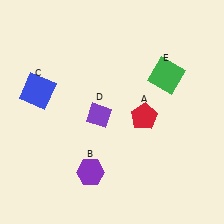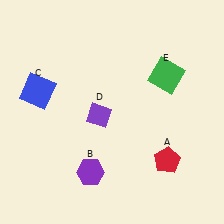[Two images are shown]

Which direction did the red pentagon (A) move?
The red pentagon (A) moved down.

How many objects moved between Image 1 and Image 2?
1 object moved between the two images.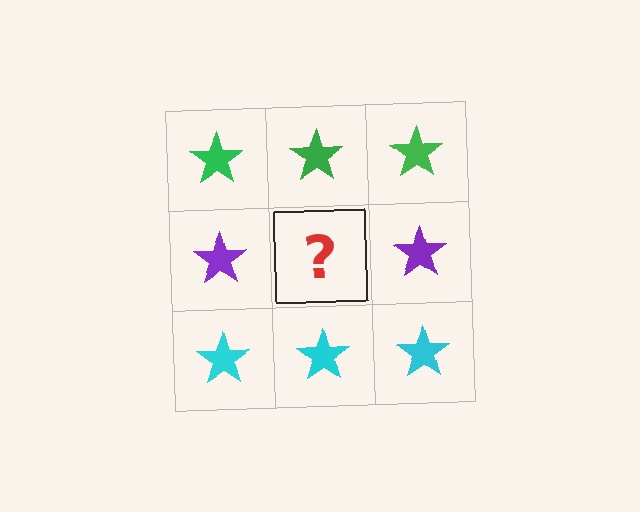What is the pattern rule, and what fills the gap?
The rule is that each row has a consistent color. The gap should be filled with a purple star.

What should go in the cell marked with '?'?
The missing cell should contain a purple star.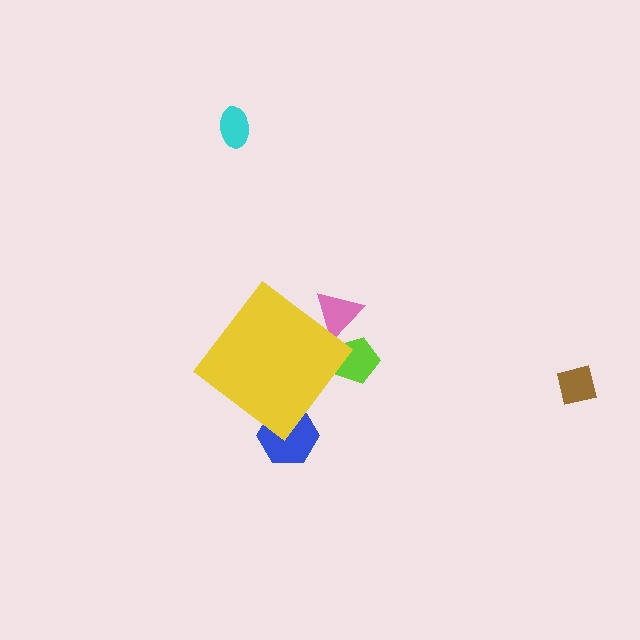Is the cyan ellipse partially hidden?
No, the cyan ellipse is fully visible.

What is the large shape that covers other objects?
A yellow diamond.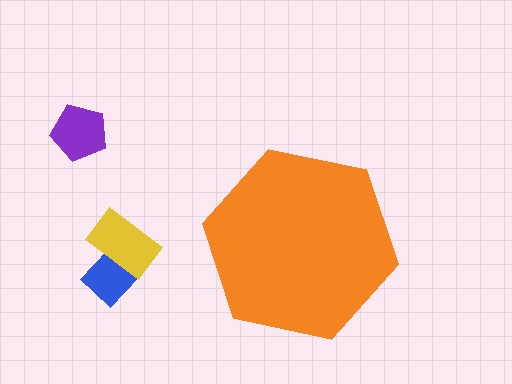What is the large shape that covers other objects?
An orange hexagon.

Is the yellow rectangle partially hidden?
No, the yellow rectangle is fully visible.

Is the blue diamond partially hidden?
No, the blue diamond is fully visible.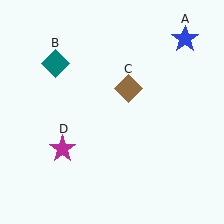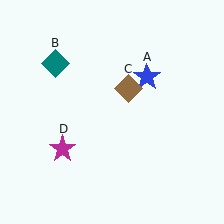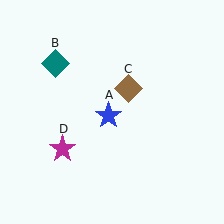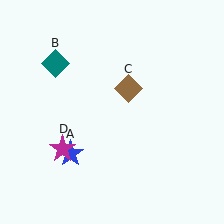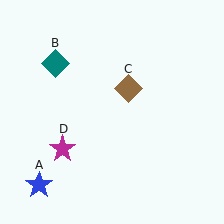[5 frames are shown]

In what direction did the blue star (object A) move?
The blue star (object A) moved down and to the left.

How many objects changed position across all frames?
1 object changed position: blue star (object A).